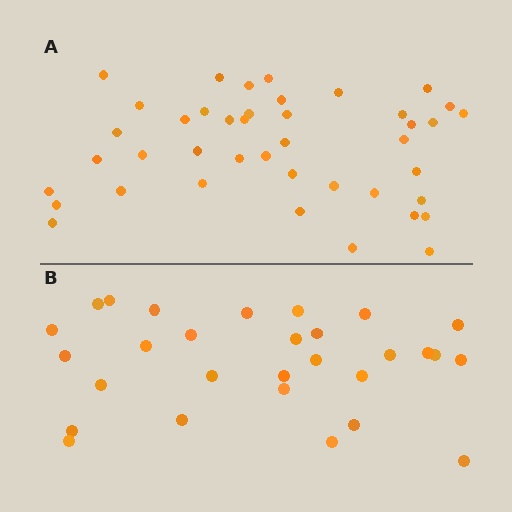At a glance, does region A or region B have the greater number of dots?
Region A (the top region) has more dots.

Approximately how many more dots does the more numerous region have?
Region A has approximately 15 more dots than region B.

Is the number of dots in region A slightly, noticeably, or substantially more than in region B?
Region A has noticeably more, but not dramatically so. The ratio is roughly 1.4 to 1.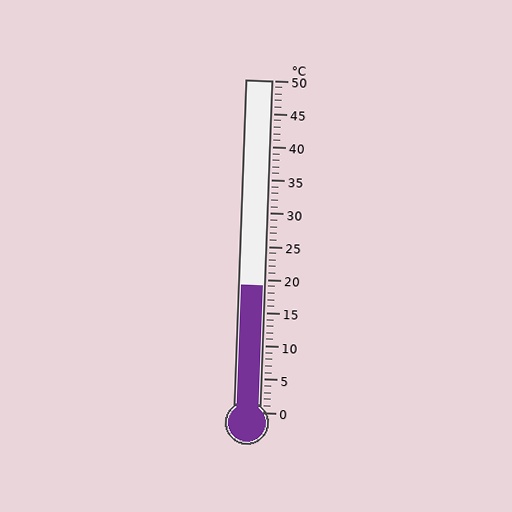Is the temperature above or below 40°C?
The temperature is below 40°C.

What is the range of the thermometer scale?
The thermometer scale ranges from 0°C to 50°C.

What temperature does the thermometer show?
The thermometer shows approximately 19°C.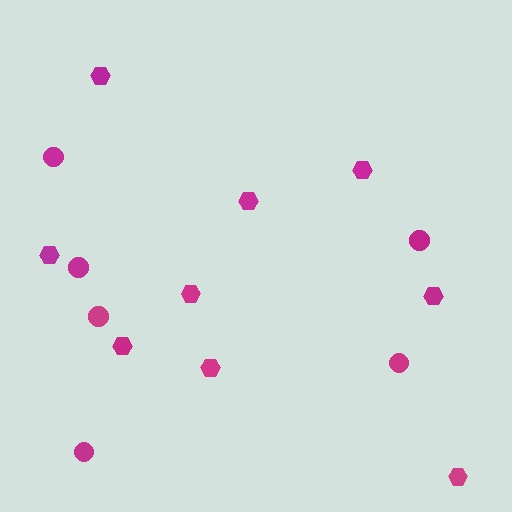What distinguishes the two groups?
There are 2 groups: one group of circles (6) and one group of hexagons (9).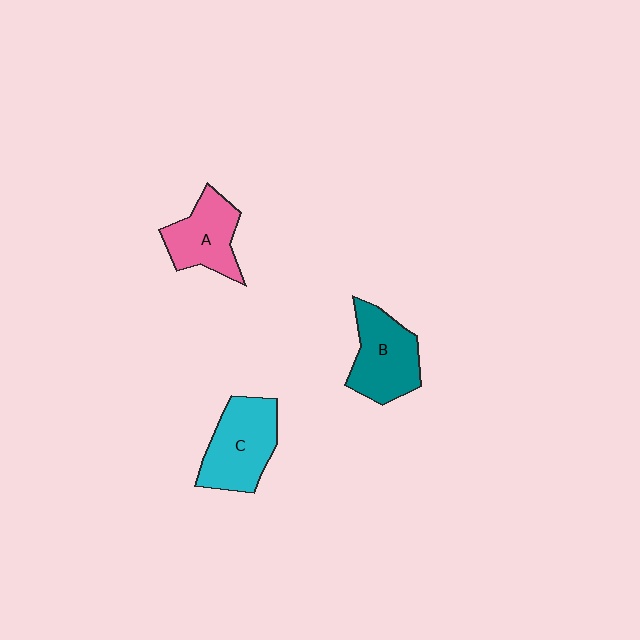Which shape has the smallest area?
Shape A (pink).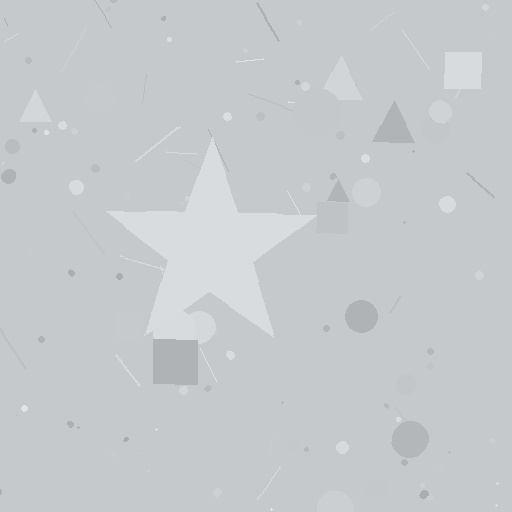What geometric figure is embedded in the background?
A star is embedded in the background.